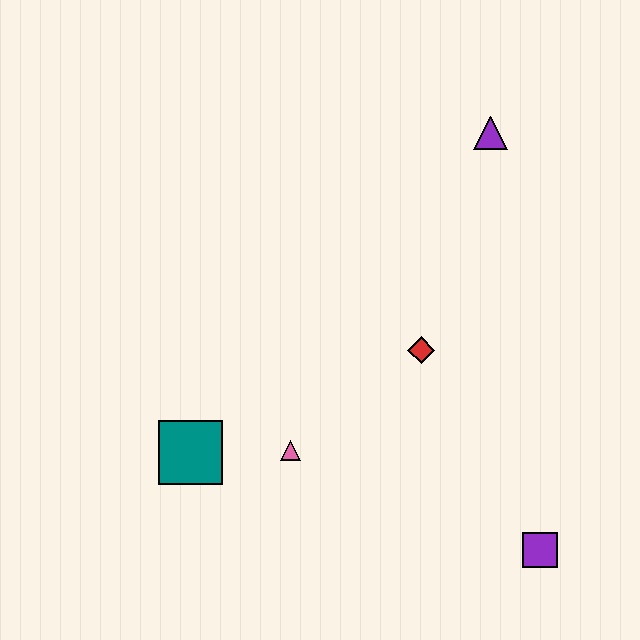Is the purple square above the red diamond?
No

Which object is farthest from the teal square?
The purple triangle is farthest from the teal square.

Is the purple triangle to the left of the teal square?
No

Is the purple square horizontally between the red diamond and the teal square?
No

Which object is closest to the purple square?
The red diamond is closest to the purple square.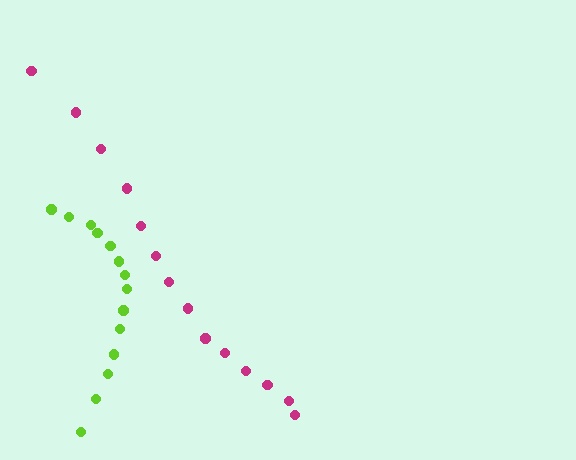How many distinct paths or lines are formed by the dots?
There are 2 distinct paths.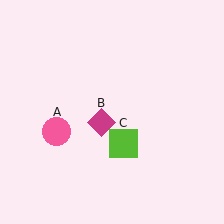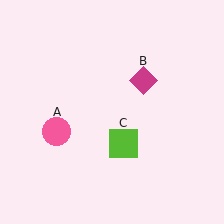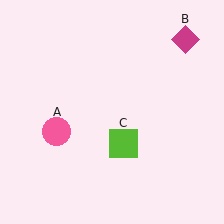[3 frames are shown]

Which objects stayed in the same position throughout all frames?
Pink circle (object A) and lime square (object C) remained stationary.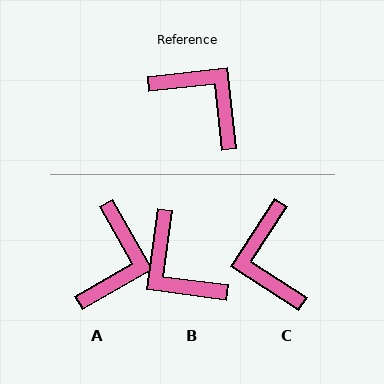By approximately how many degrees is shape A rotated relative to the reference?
Approximately 66 degrees clockwise.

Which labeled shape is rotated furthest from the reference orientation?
B, about 166 degrees away.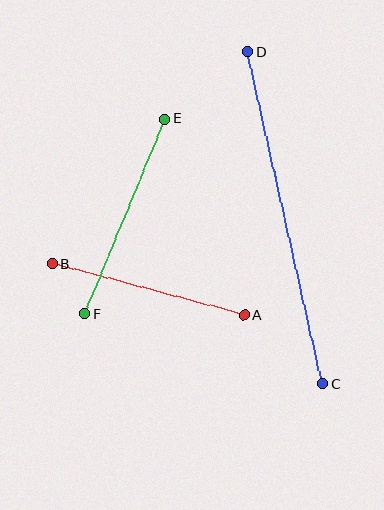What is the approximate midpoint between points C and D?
The midpoint is at approximately (285, 218) pixels.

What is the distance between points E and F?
The distance is approximately 211 pixels.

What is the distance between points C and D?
The distance is approximately 341 pixels.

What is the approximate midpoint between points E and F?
The midpoint is at approximately (125, 217) pixels.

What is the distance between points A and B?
The distance is approximately 198 pixels.